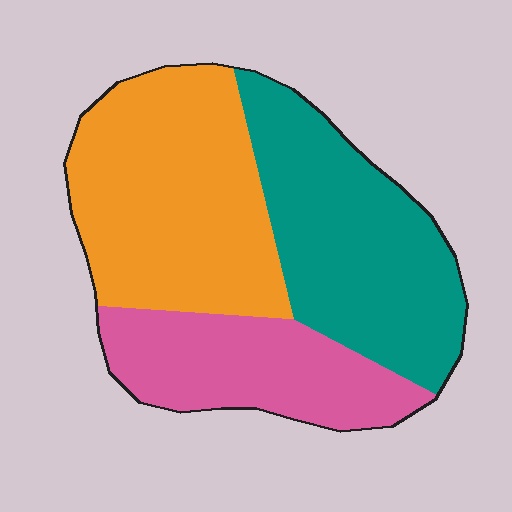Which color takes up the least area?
Pink, at roughly 25%.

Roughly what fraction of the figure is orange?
Orange covers around 40% of the figure.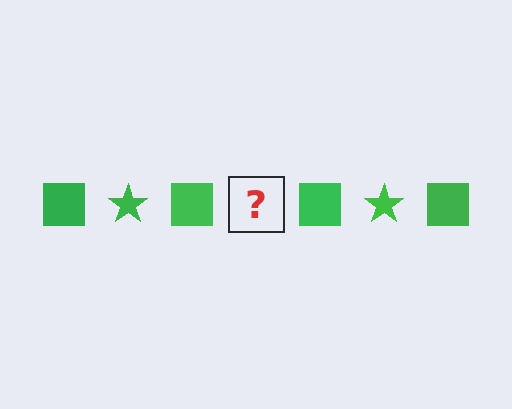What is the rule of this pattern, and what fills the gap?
The rule is that the pattern cycles through square, star shapes in green. The gap should be filled with a green star.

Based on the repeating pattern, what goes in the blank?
The blank should be a green star.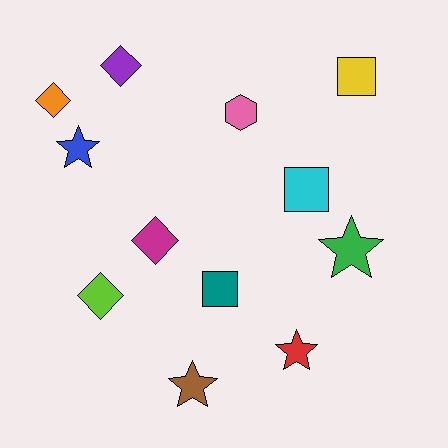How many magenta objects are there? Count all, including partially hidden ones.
There is 1 magenta object.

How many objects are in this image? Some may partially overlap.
There are 12 objects.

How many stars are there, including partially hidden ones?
There are 4 stars.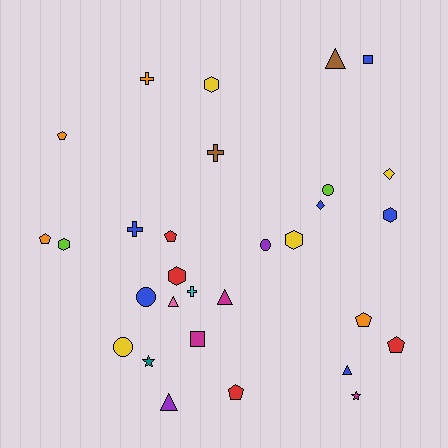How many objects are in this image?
There are 30 objects.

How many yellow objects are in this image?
There are 4 yellow objects.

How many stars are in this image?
There are 2 stars.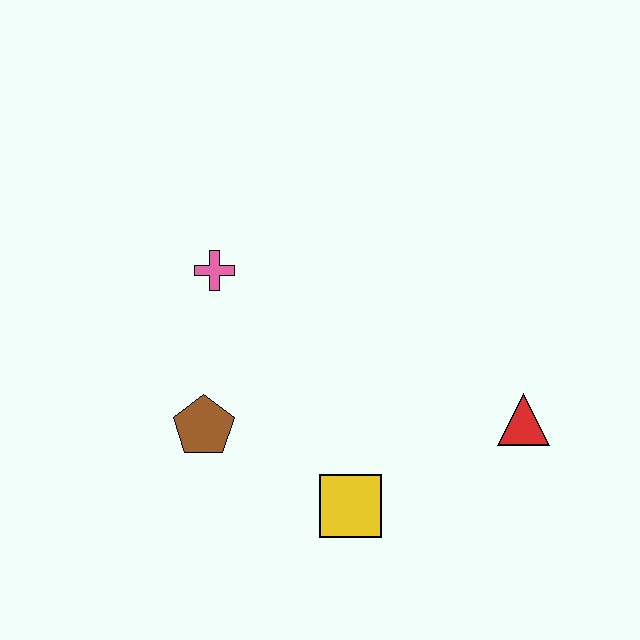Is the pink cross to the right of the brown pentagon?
Yes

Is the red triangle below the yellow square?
No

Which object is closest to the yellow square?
The brown pentagon is closest to the yellow square.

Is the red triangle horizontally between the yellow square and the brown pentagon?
No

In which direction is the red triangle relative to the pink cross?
The red triangle is to the right of the pink cross.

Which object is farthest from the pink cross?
The red triangle is farthest from the pink cross.